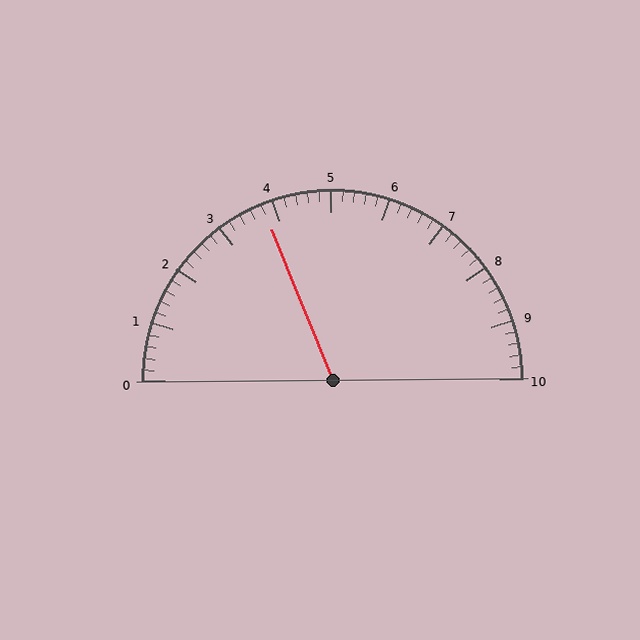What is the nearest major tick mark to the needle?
The nearest major tick mark is 4.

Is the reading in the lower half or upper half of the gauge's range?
The reading is in the lower half of the range (0 to 10).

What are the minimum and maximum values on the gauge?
The gauge ranges from 0 to 10.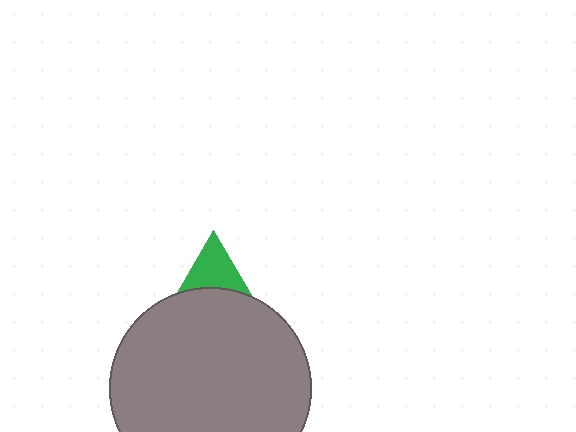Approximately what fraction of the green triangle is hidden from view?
Roughly 67% of the green triangle is hidden behind the gray circle.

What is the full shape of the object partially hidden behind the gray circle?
The partially hidden object is a green triangle.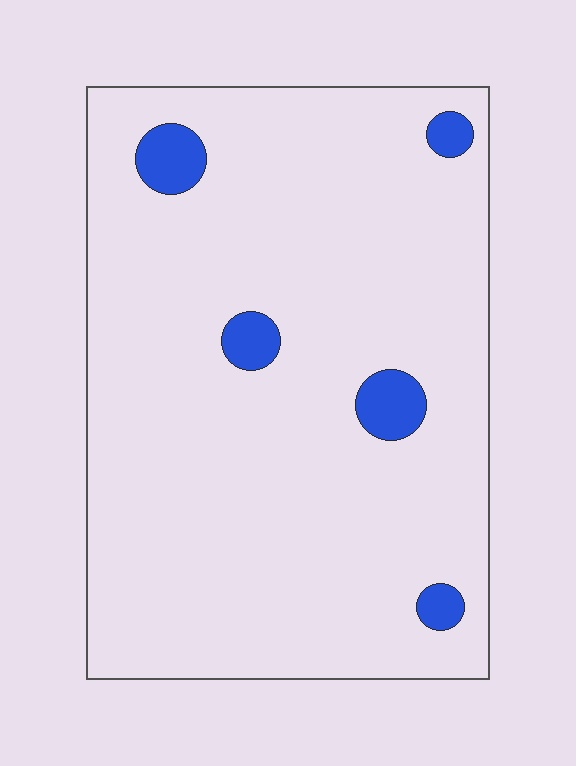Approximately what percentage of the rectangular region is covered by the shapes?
Approximately 5%.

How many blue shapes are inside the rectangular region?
5.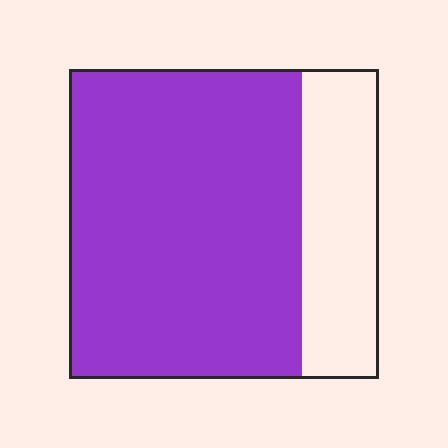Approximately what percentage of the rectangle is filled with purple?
Approximately 75%.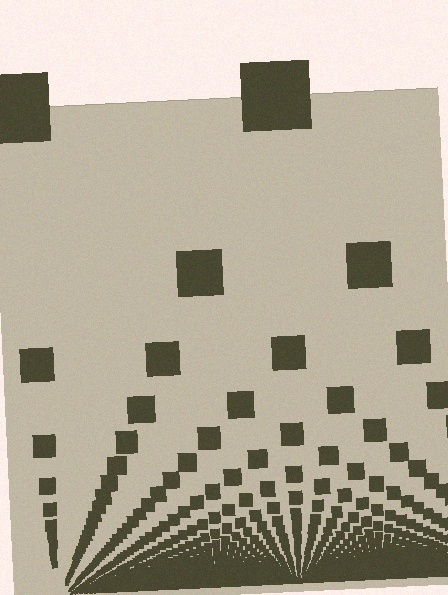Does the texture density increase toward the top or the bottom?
Density increases toward the bottom.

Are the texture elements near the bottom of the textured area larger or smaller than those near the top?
Smaller. The gradient is inverted — elements near the bottom are smaller and denser.